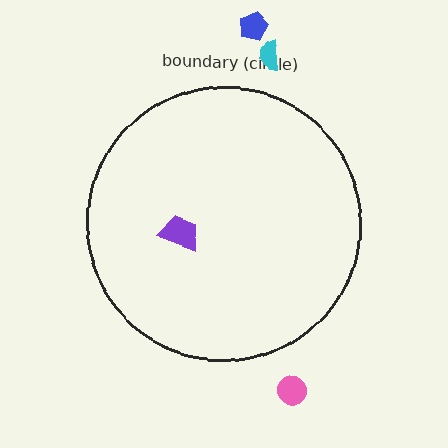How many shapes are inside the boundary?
1 inside, 3 outside.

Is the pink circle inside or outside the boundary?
Outside.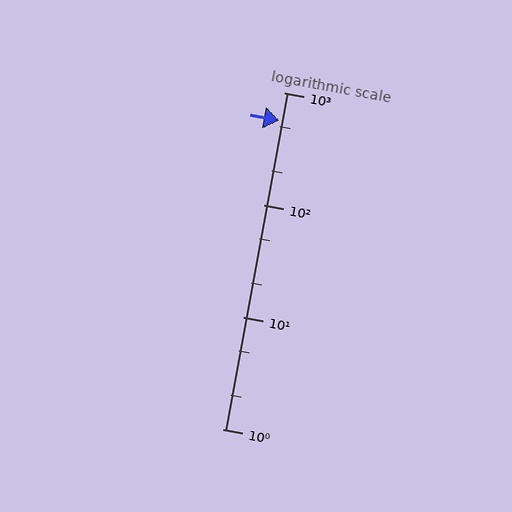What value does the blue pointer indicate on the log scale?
The pointer indicates approximately 560.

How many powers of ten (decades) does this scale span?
The scale spans 3 decades, from 1 to 1000.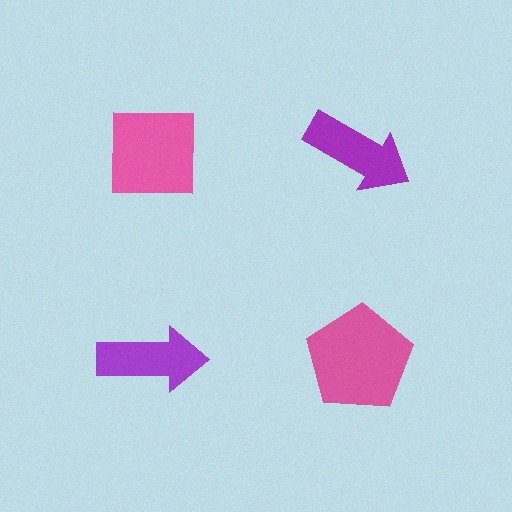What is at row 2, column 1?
A purple arrow.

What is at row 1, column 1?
A pink square.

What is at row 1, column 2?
A purple arrow.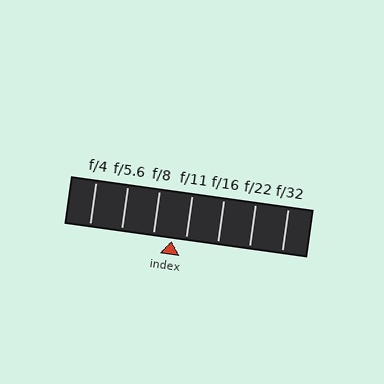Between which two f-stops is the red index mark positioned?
The index mark is between f/8 and f/11.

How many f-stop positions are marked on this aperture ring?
There are 7 f-stop positions marked.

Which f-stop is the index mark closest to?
The index mark is closest to f/11.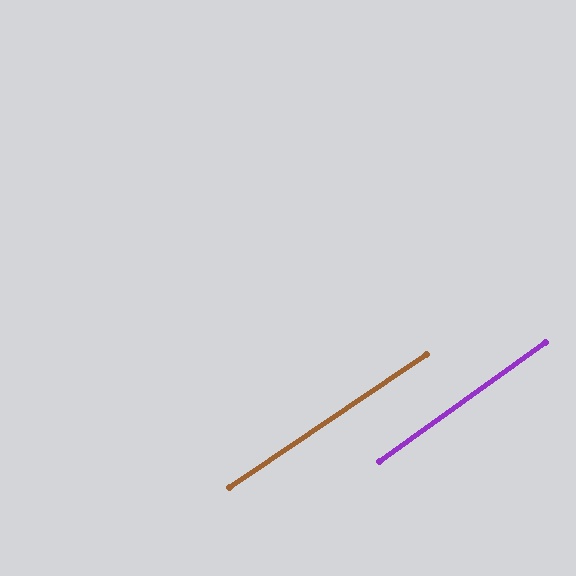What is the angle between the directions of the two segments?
Approximately 2 degrees.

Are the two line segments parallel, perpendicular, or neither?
Parallel — their directions differ by only 1.9°.